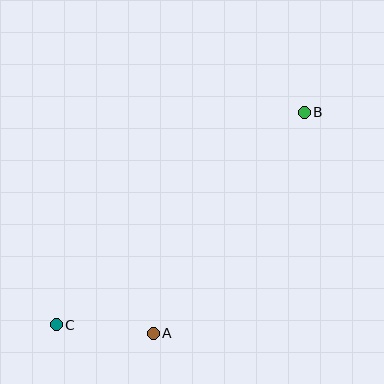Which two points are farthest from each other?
Points B and C are farthest from each other.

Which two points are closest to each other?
Points A and C are closest to each other.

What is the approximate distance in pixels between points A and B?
The distance between A and B is approximately 268 pixels.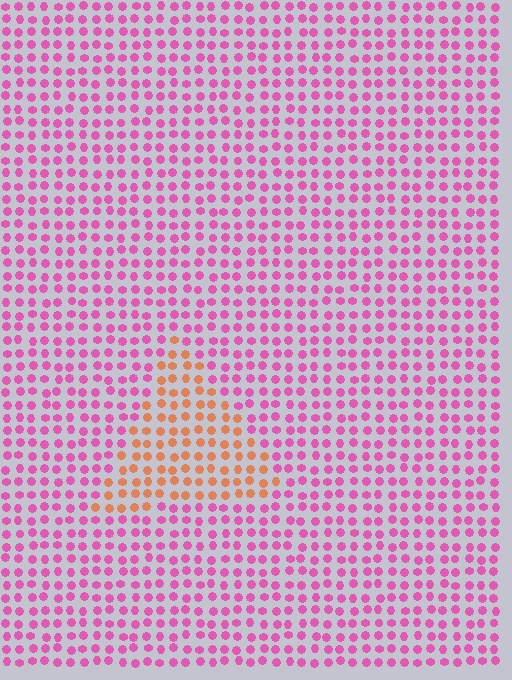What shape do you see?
I see a triangle.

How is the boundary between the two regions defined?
The boundary is defined purely by a slight shift in hue (about 58 degrees). Spacing, size, and orientation are identical on both sides.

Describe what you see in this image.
The image is filled with small pink elements in a uniform arrangement. A triangle-shaped region is visible where the elements are tinted to a slightly different hue, forming a subtle color boundary.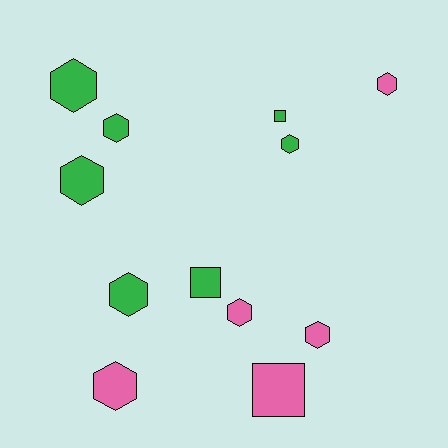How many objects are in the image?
There are 12 objects.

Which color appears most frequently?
Green, with 7 objects.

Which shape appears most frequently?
Hexagon, with 9 objects.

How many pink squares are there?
There is 1 pink square.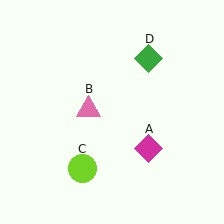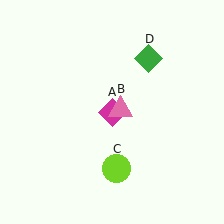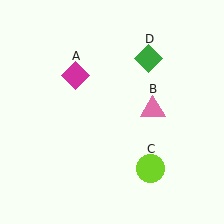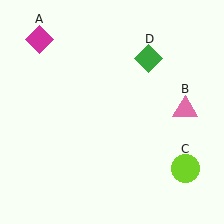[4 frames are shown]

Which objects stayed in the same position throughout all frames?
Green diamond (object D) remained stationary.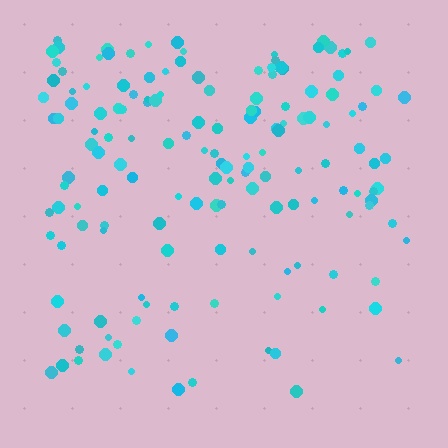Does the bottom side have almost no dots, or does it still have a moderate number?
Still a moderate number, just noticeably fewer than the top.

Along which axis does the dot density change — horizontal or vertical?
Vertical.